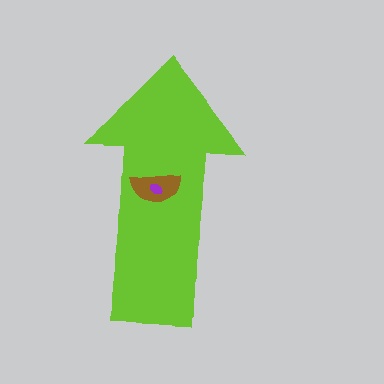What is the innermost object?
The purple ellipse.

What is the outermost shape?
The lime arrow.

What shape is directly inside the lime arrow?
The brown semicircle.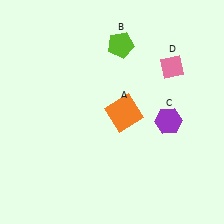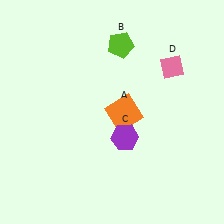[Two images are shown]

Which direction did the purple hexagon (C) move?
The purple hexagon (C) moved left.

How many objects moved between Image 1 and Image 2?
1 object moved between the two images.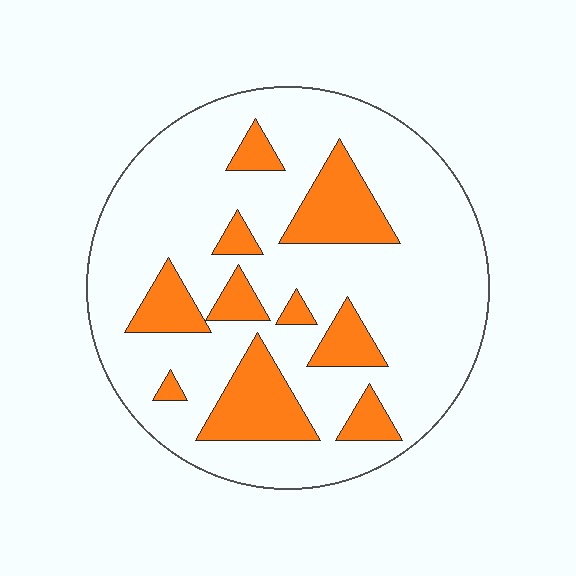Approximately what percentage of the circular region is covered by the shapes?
Approximately 20%.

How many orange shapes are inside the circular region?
10.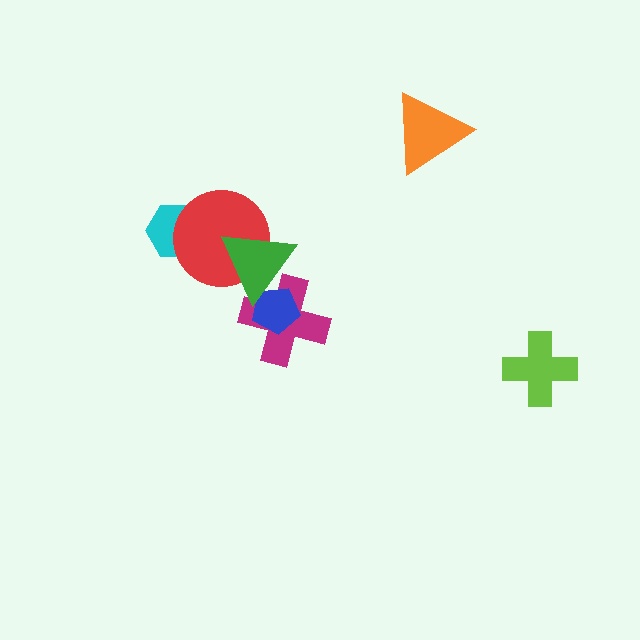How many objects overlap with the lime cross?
0 objects overlap with the lime cross.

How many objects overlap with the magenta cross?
2 objects overlap with the magenta cross.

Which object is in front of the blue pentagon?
The green triangle is in front of the blue pentagon.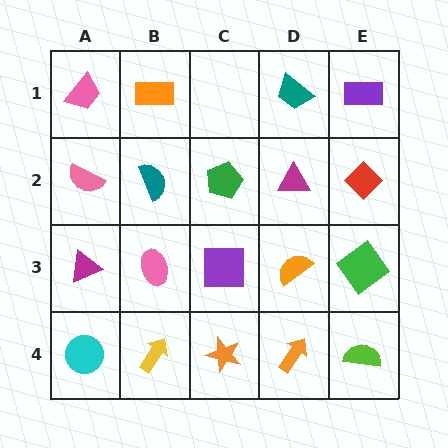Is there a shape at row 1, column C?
No, that cell is empty.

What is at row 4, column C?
An orange star.